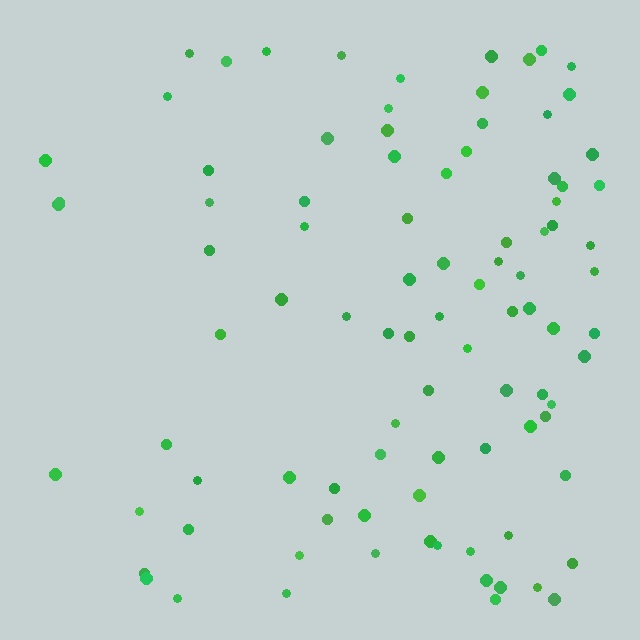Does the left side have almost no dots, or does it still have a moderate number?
Still a moderate number, just noticeably fewer than the right.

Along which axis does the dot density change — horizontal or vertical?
Horizontal.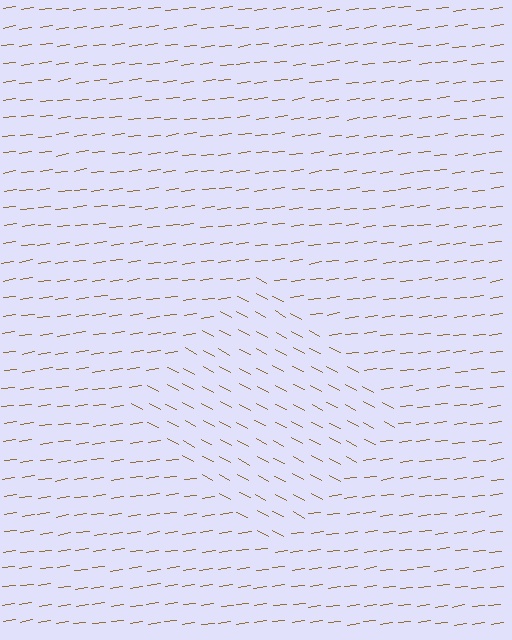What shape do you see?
I see a diamond.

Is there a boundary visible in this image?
Yes, there is a texture boundary formed by a change in line orientation.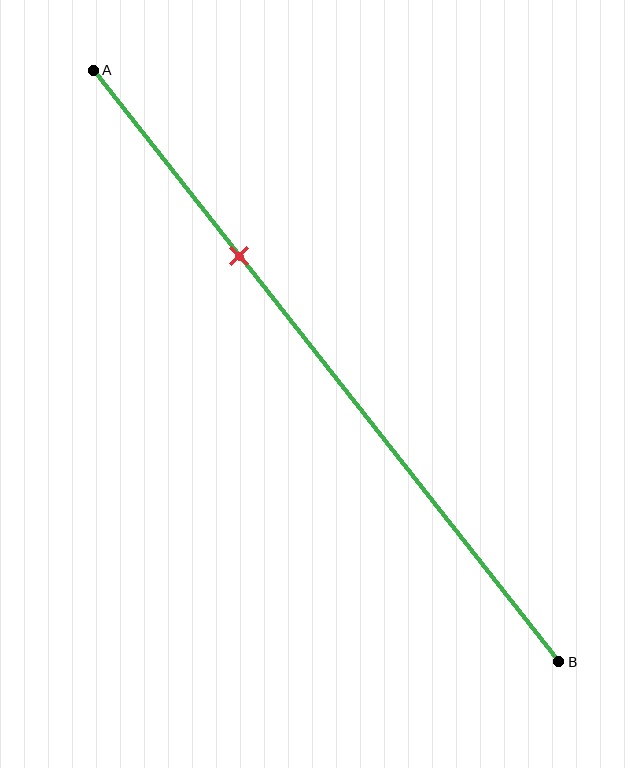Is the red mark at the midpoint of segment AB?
No, the mark is at about 30% from A, not at the 50% midpoint.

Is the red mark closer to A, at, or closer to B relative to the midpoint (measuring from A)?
The red mark is closer to point A than the midpoint of segment AB.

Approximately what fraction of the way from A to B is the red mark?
The red mark is approximately 30% of the way from A to B.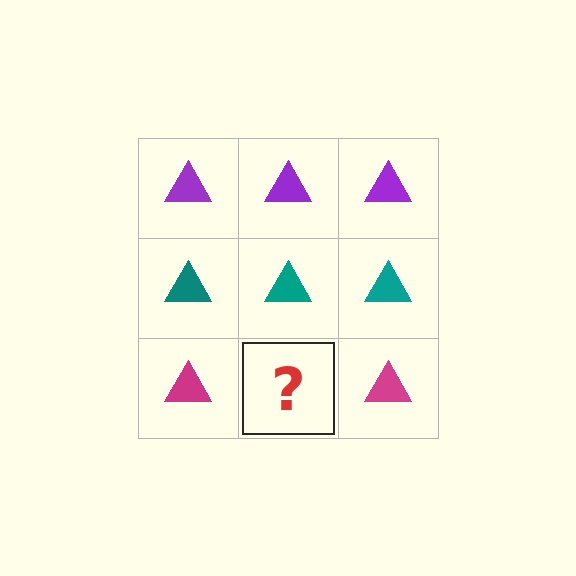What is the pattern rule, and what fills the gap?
The rule is that each row has a consistent color. The gap should be filled with a magenta triangle.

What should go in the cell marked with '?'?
The missing cell should contain a magenta triangle.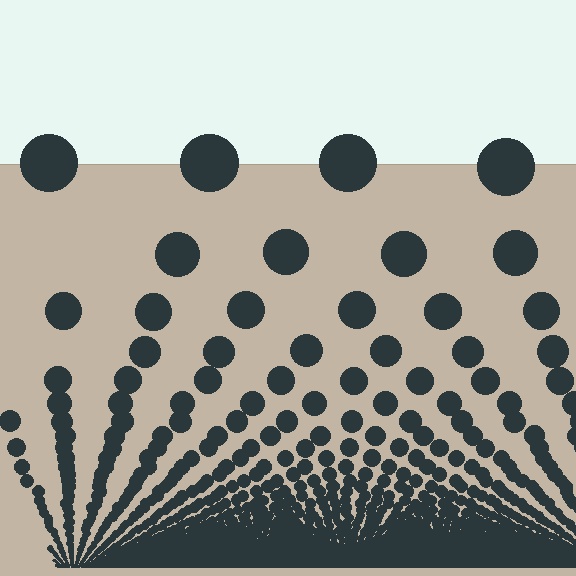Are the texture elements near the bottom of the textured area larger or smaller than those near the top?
Smaller. The gradient is inverted — elements near the bottom are smaller and denser.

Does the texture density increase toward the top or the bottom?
Density increases toward the bottom.